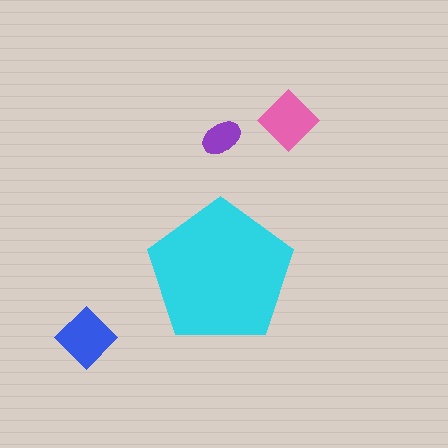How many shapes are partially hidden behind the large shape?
0 shapes are partially hidden.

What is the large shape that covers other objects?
A cyan pentagon.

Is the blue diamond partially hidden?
No, the blue diamond is fully visible.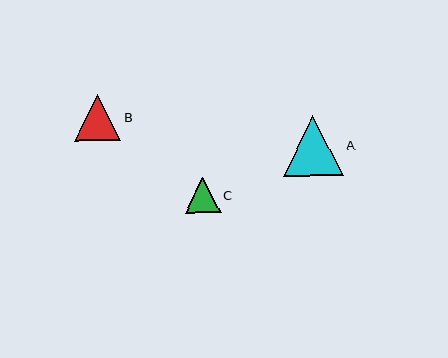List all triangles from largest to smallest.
From largest to smallest: A, B, C.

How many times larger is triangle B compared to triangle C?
Triangle B is approximately 1.3 times the size of triangle C.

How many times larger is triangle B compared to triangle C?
Triangle B is approximately 1.3 times the size of triangle C.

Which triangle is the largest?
Triangle A is the largest with a size of approximately 60 pixels.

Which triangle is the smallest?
Triangle C is the smallest with a size of approximately 35 pixels.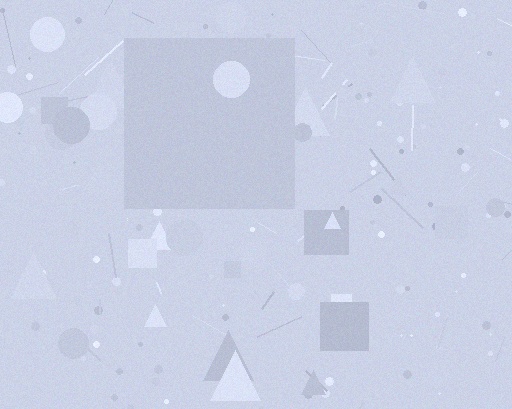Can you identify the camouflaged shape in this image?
The camouflaged shape is a square.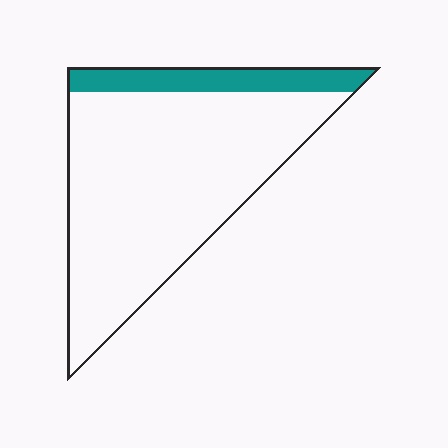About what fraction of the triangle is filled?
About one sixth (1/6).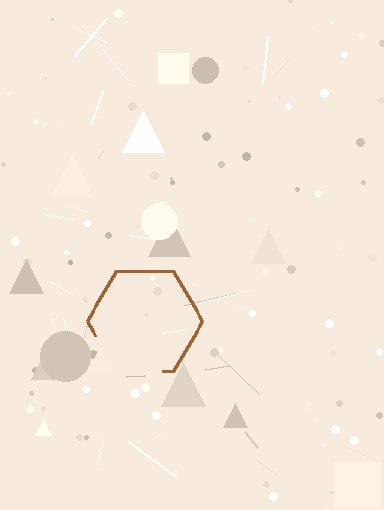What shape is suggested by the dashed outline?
The dashed outline suggests a hexagon.